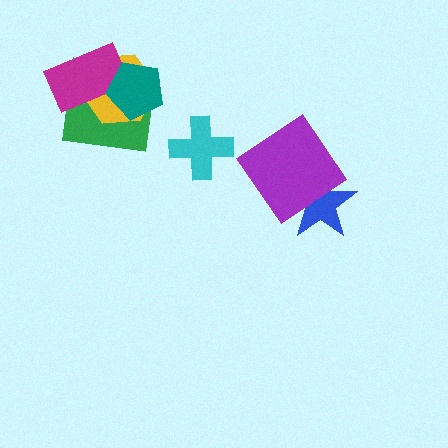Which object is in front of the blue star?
The purple diamond is in front of the blue star.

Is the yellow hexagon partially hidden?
Yes, it is partially covered by another shape.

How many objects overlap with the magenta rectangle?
3 objects overlap with the magenta rectangle.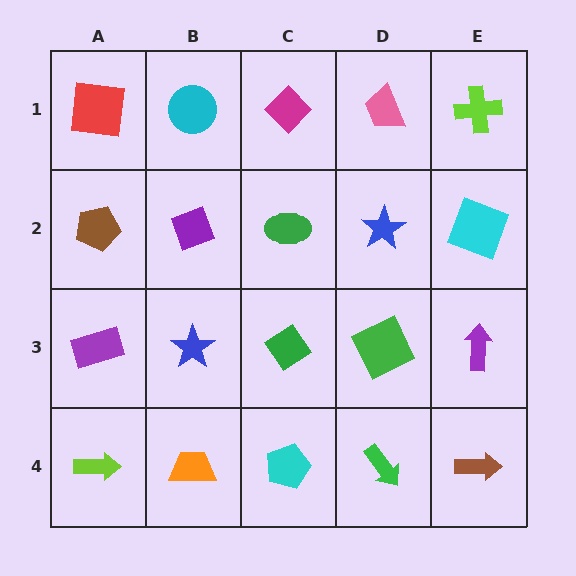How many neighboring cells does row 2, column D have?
4.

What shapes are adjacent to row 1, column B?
A purple diamond (row 2, column B), a red square (row 1, column A), a magenta diamond (row 1, column C).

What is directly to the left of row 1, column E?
A pink trapezoid.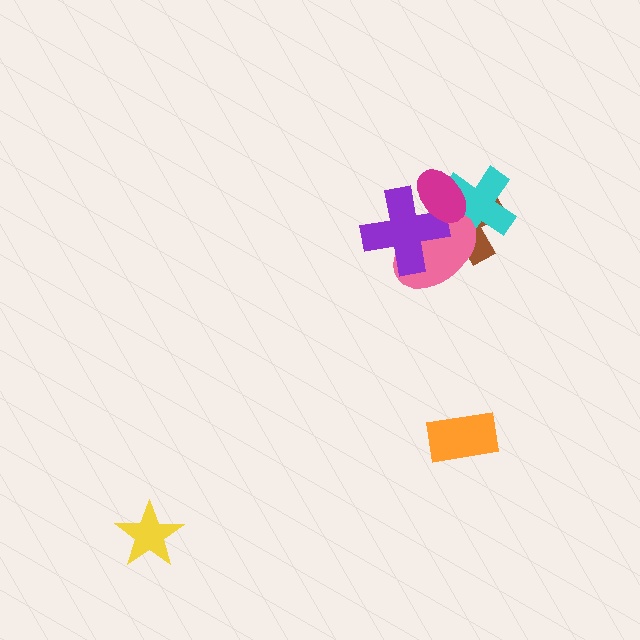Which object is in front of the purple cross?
The magenta ellipse is in front of the purple cross.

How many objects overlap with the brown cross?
4 objects overlap with the brown cross.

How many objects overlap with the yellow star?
0 objects overlap with the yellow star.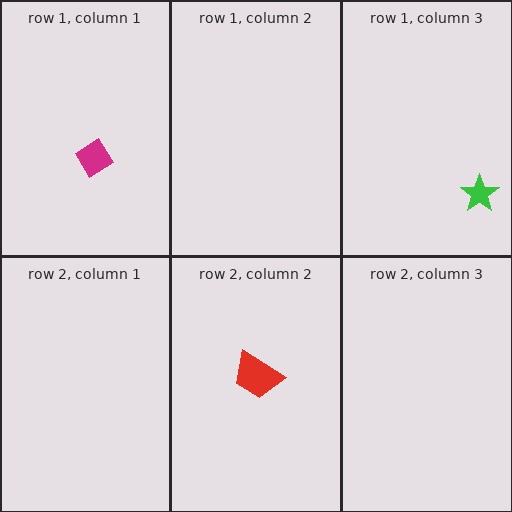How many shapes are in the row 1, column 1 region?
1.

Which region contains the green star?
The row 1, column 3 region.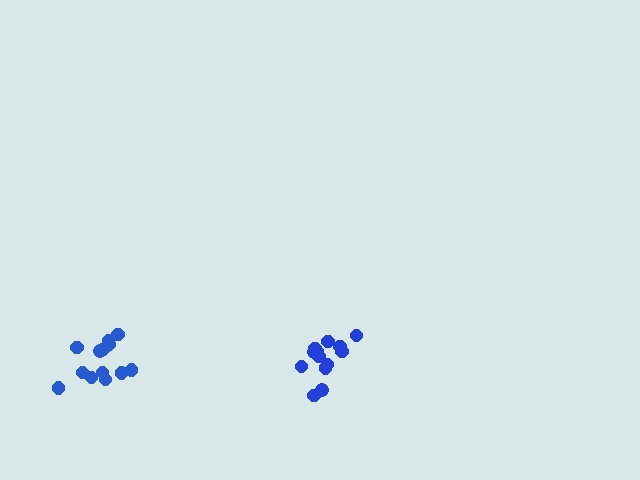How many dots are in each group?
Group 1: 13 dots, Group 2: 13 dots (26 total).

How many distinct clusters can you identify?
There are 2 distinct clusters.